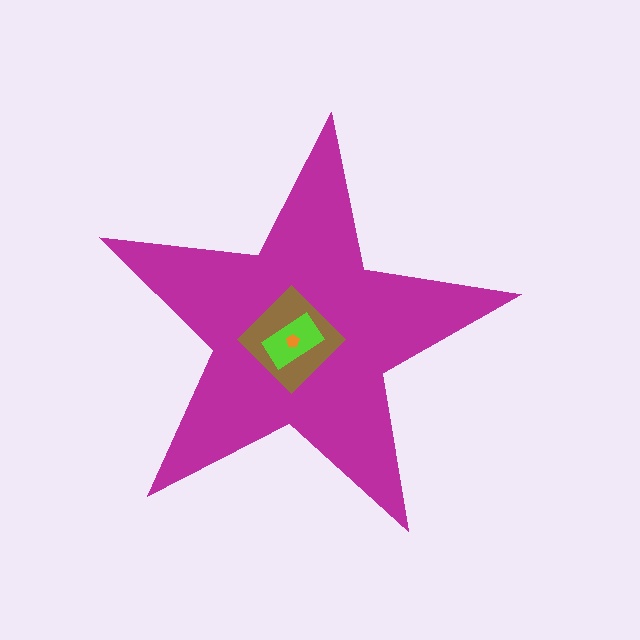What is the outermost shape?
The magenta star.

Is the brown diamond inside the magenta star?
Yes.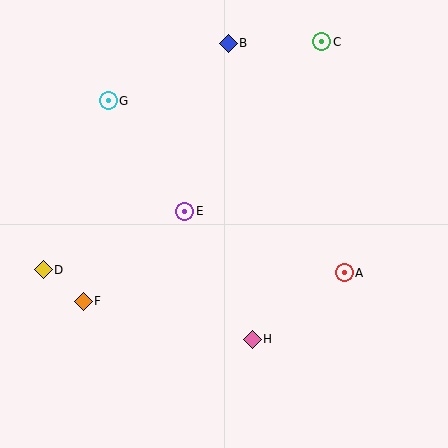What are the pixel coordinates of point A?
Point A is at (344, 273).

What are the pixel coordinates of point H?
Point H is at (252, 339).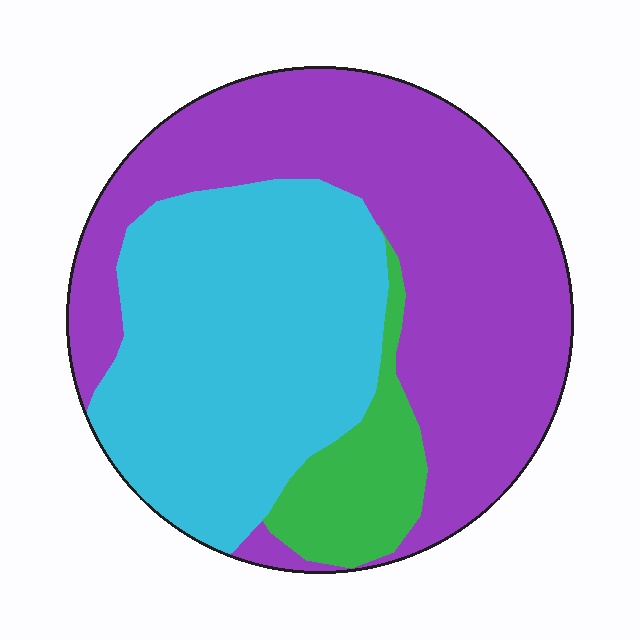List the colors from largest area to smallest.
From largest to smallest: purple, cyan, green.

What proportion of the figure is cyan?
Cyan covers 40% of the figure.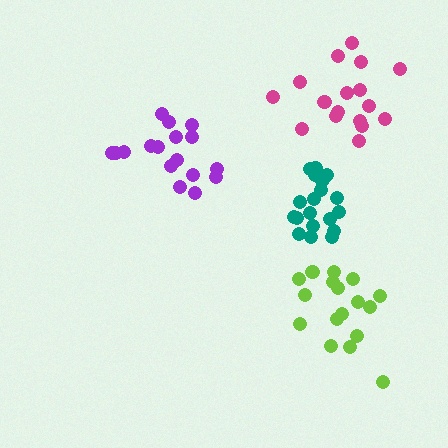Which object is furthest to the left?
The purple cluster is leftmost.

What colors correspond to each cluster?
The clusters are colored: purple, teal, lime, magenta.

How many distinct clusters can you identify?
There are 4 distinct clusters.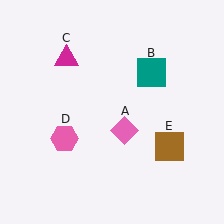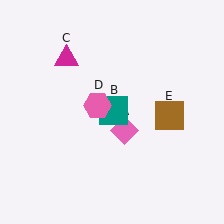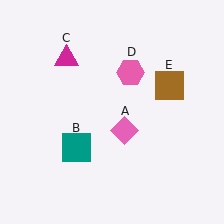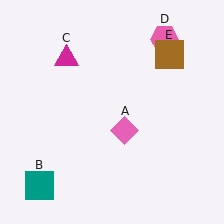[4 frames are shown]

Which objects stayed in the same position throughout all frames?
Pink diamond (object A) and magenta triangle (object C) remained stationary.